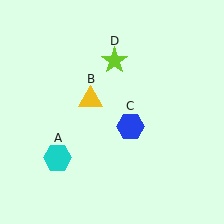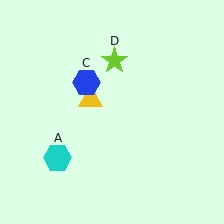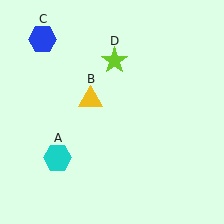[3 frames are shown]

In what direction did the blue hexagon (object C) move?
The blue hexagon (object C) moved up and to the left.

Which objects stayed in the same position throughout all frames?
Cyan hexagon (object A) and yellow triangle (object B) and lime star (object D) remained stationary.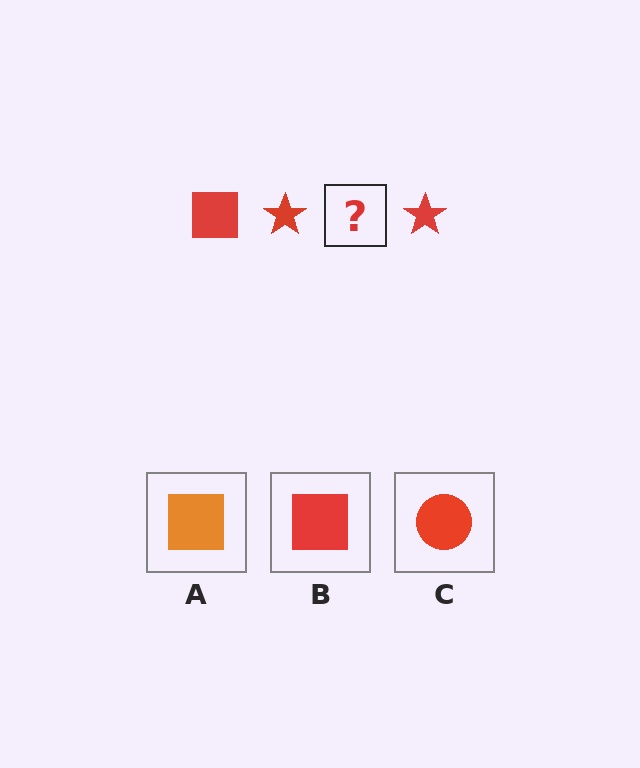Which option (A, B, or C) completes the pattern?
B.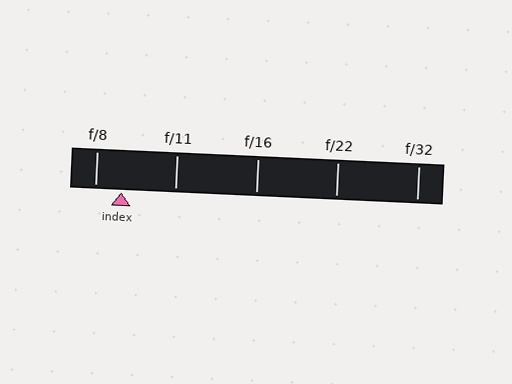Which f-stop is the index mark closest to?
The index mark is closest to f/8.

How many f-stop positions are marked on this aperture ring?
There are 5 f-stop positions marked.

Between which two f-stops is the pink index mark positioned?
The index mark is between f/8 and f/11.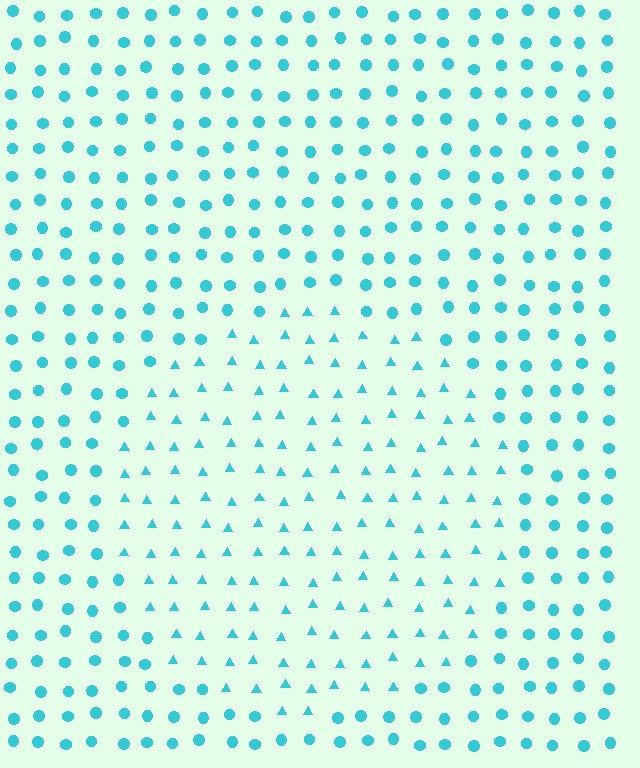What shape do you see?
I see a circle.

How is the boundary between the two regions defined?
The boundary is defined by a change in element shape: triangles inside vs. circles outside. All elements share the same color and spacing.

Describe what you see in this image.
The image is filled with small cyan elements arranged in a uniform grid. A circle-shaped region contains triangles, while the surrounding area contains circles. The boundary is defined purely by the change in element shape.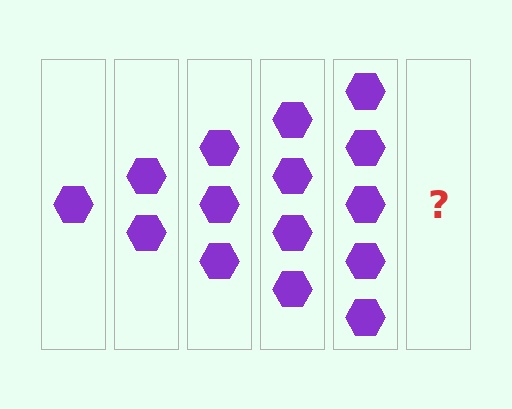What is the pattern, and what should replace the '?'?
The pattern is that each step adds one more hexagon. The '?' should be 6 hexagons.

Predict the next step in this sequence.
The next step is 6 hexagons.